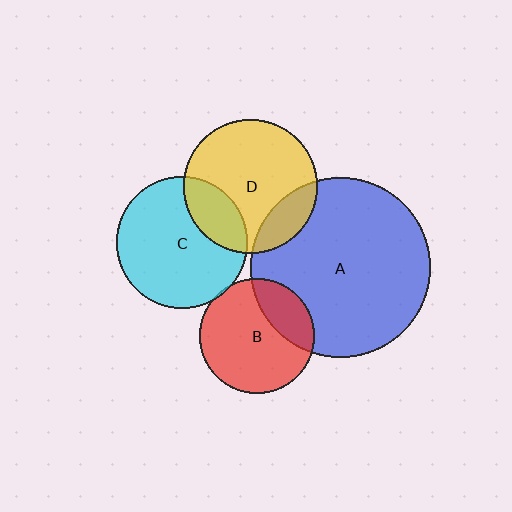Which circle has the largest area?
Circle A (blue).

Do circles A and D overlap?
Yes.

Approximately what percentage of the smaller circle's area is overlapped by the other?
Approximately 15%.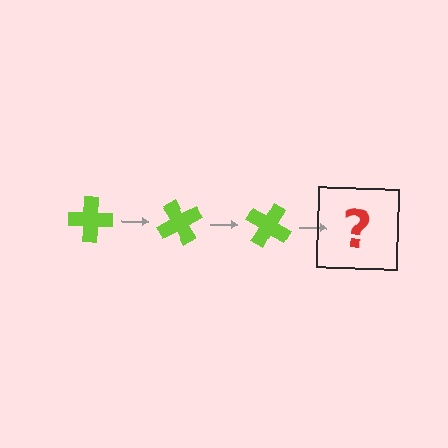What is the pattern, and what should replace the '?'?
The pattern is that the cross rotates 60 degrees each step. The '?' should be a lime cross rotated 180 degrees.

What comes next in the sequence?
The next element should be a lime cross rotated 180 degrees.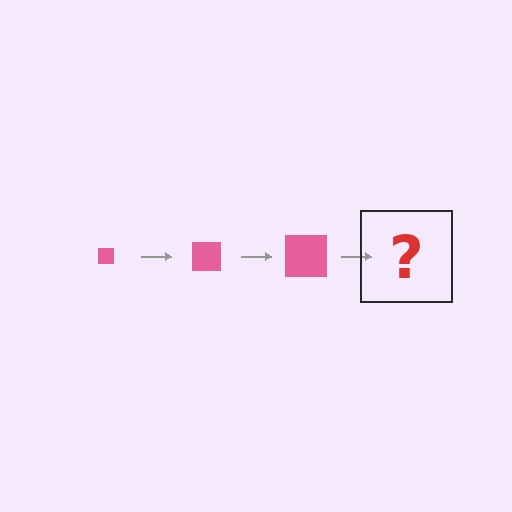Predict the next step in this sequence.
The next step is a pink square, larger than the previous one.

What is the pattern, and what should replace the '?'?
The pattern is that the square gets progressively larger each step. The '?' should be a pink square, larger than the previous one.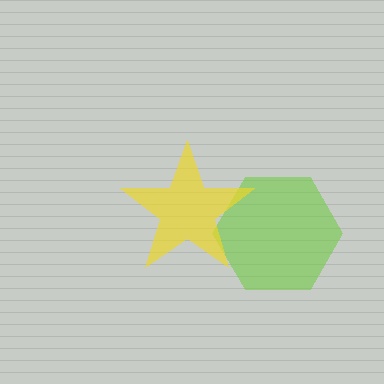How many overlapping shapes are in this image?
There are 2 overlapping shapes in the image.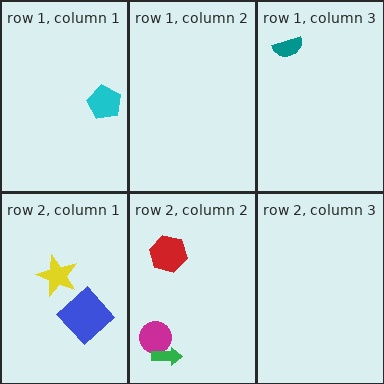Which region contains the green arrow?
The row 2, column 2 region.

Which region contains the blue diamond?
The row 2, column 1 region.